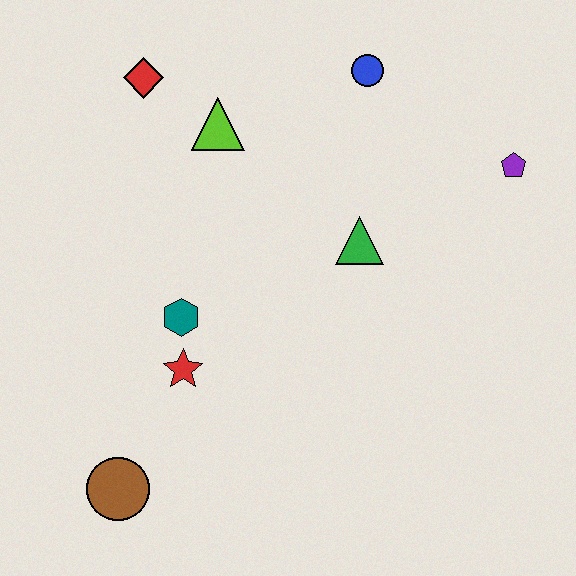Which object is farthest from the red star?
The purple pentagon is farthest from the red star.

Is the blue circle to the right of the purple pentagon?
No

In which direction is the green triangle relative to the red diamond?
The green triangle is to the right of the red diamond.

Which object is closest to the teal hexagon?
The red star is closest to the teal hexagon.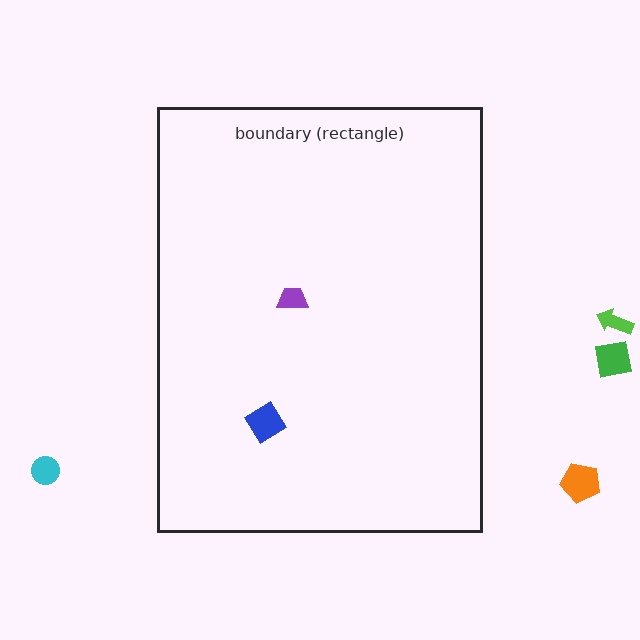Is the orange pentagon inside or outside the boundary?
Outside.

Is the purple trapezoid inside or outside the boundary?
Inside.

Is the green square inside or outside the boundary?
Outside.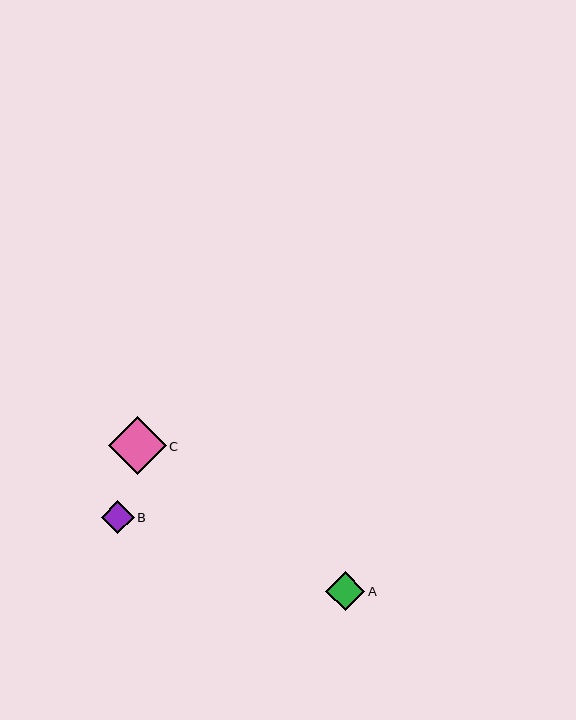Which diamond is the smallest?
Diamond B is the smallest with a size of approximately 33 pixels.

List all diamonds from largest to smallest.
From largest to smallest: C, A, B.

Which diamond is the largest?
Diamond C is the largest with a size of approximately 58 pixels.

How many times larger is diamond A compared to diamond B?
Diamond A is approximately 1.2 times the size of diamond B.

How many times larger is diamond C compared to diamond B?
Diamond C is approximately 1.8 times the size of diamond B.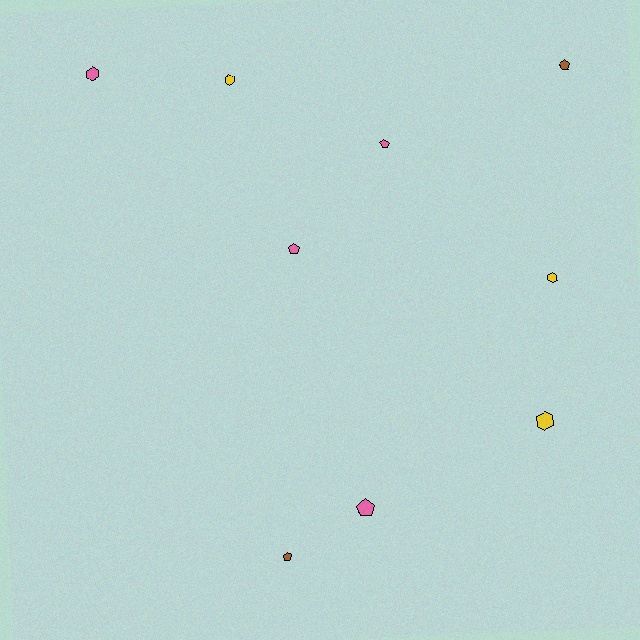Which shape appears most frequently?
Pentagon, with 5 objects.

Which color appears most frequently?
Pink, with 4 objects.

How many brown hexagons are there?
There are no brown hexagons.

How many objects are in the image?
There are 9 objects.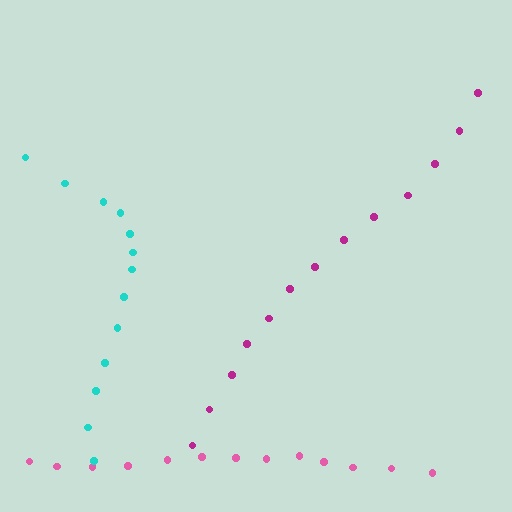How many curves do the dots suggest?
There are 3 distinct paths.